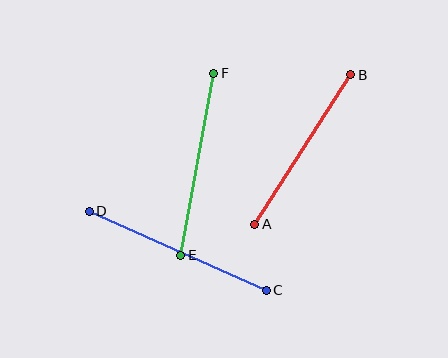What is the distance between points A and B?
The distance is approximately 178 pixels.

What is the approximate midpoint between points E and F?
The midpoint is at approximately (197, 164) pixels.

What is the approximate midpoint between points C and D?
The midpoint is at approximately (178, 251) pixels.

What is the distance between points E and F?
The distance is approximately 185 pixels.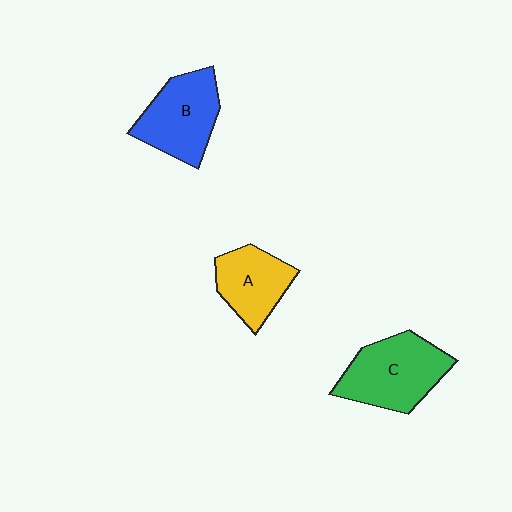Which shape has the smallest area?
Shape A (yellow).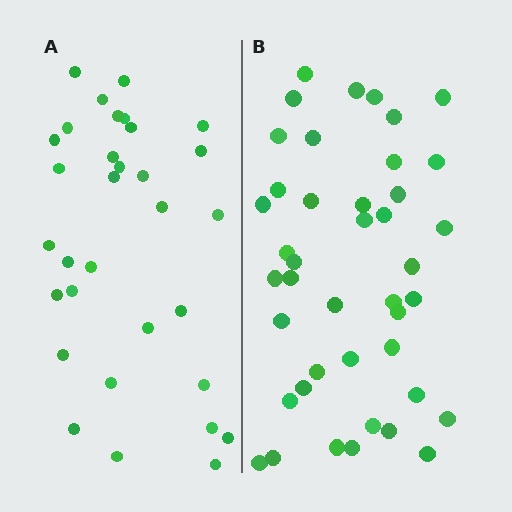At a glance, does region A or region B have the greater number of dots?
Region B (the right region) has more dots.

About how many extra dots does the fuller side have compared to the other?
Region B has roughly 10 or so more dots than region A.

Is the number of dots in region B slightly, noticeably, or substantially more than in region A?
Region B has noticeably more, but not dramatically so. The ratio is roughly 1.3 to 1.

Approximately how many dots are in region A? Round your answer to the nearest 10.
About 30 dots. (The exact count is 32, which rounds to 30.)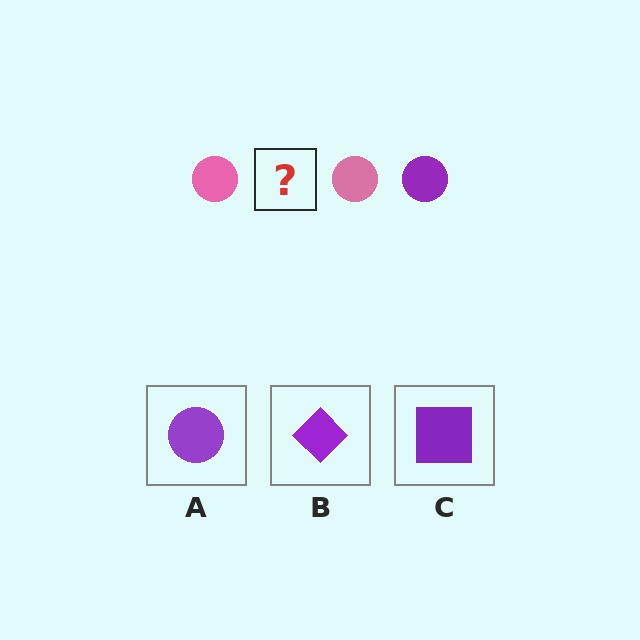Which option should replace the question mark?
Option A.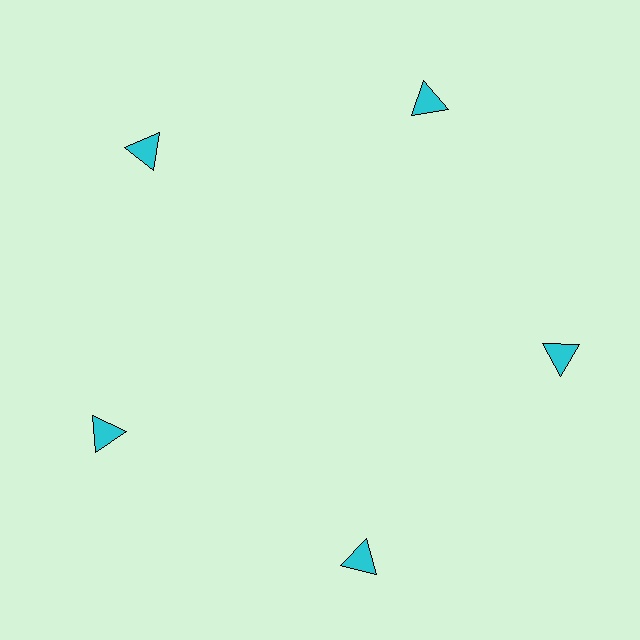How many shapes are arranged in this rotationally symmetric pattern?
There are 5 shapes, arranged in 5 groups of 1.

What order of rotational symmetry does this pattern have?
This pattern has 5-fold rotational symmetry.